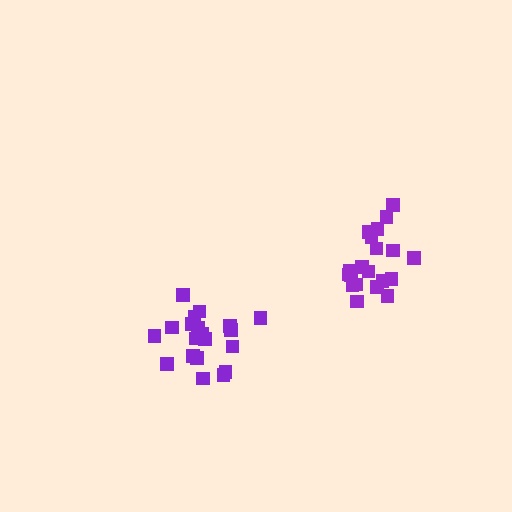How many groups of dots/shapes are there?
There are 2 groups.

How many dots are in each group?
Group 1: 20 dots, Group 2: 20 dots (40 total).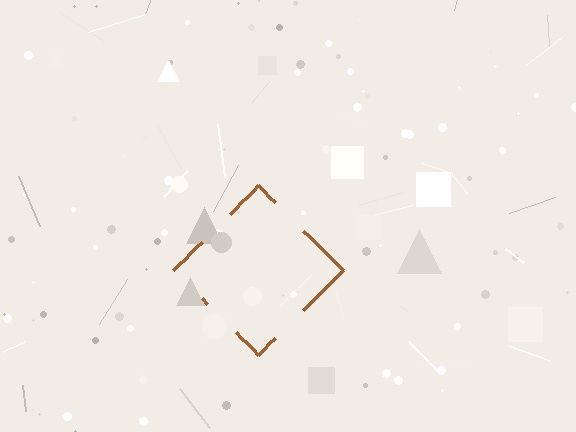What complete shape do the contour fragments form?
The contour fragments form a diamond.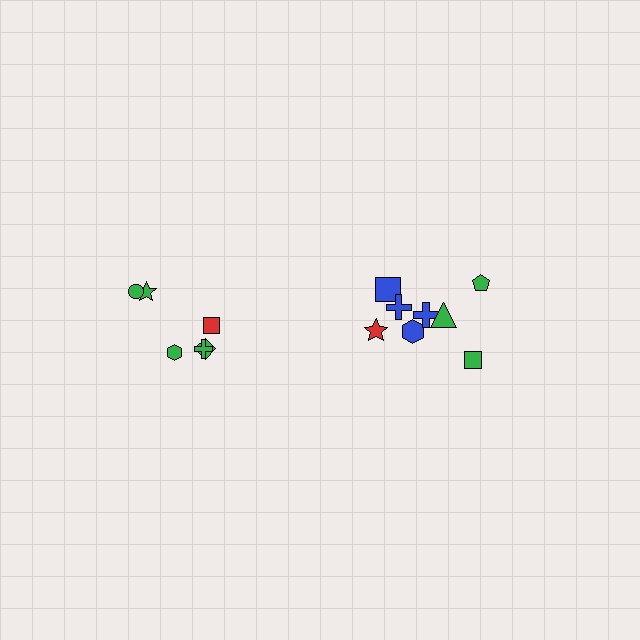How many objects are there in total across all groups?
There are 14 objects.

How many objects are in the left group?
There are 6 objects.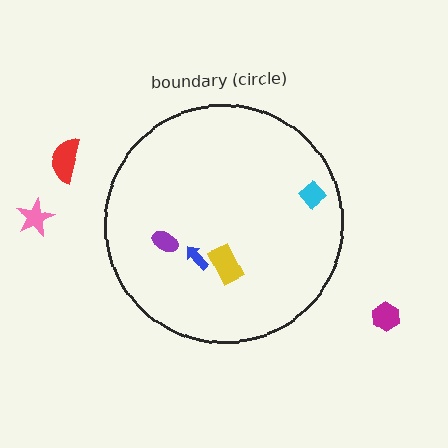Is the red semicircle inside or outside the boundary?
Outside.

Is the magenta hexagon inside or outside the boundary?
Outside.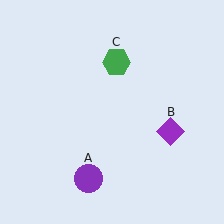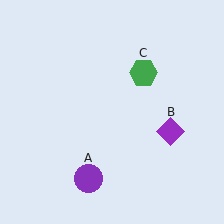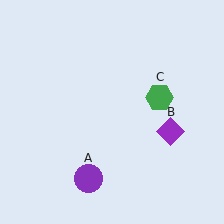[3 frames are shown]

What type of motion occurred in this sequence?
The green hexagon (object C) rotated clockwise around the center of the scene.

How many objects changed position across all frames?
1 object changed position: green hexagon (object C).